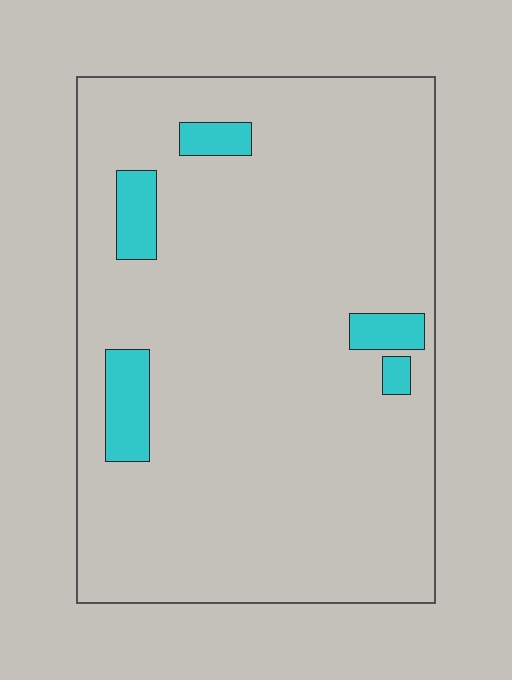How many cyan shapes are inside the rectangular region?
5.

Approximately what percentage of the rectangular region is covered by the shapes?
Approximately 10%.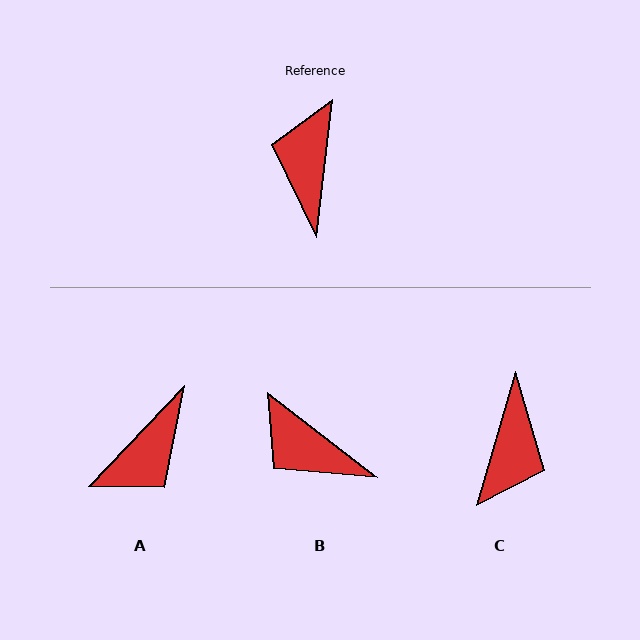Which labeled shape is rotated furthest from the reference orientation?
C, about 171 degrees away.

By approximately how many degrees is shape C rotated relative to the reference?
Approximately 171 degrees counter-clockwise.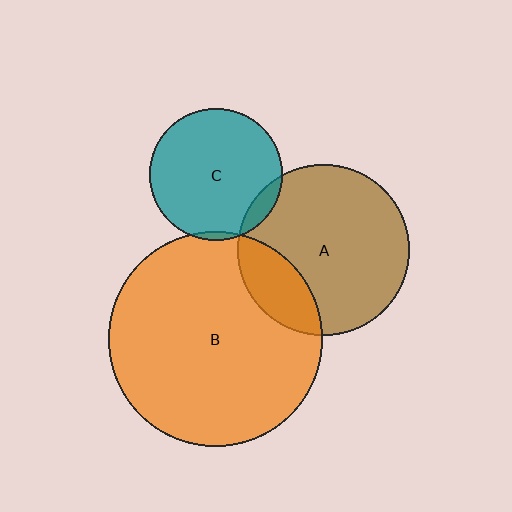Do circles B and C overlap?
Yes.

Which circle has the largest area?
Circle B (orange).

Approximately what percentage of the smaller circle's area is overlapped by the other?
Approximately 5%.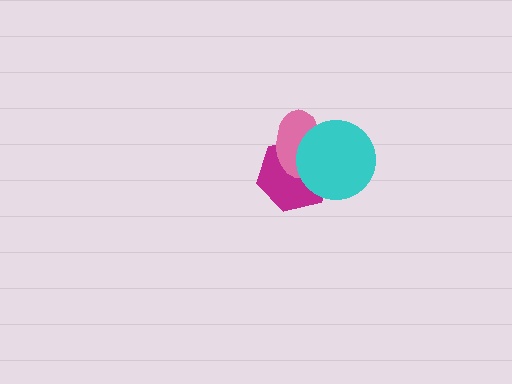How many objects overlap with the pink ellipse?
2 objects overlap with the pink ellipse.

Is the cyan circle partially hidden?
No, no other shape covers it.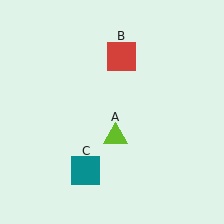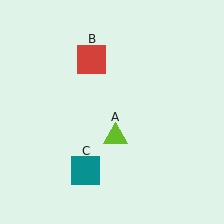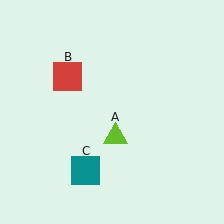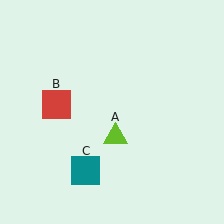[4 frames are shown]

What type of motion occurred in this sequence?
The red square (object B) rotated counterclockwise around the center of the scene.